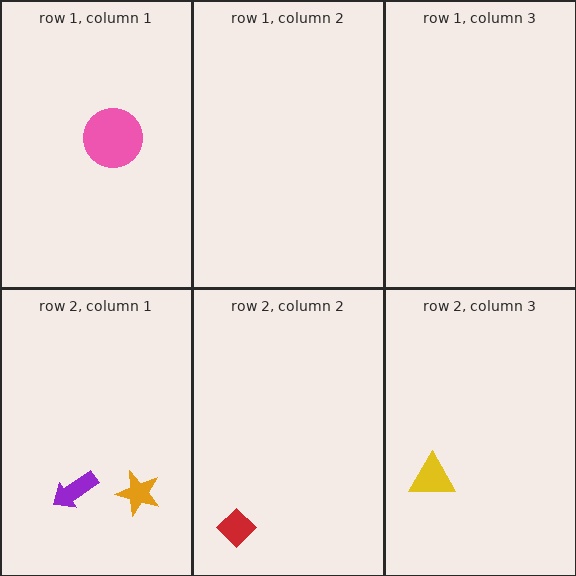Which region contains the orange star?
The row 2, column 1 region.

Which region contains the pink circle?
The row 1, column 1 region.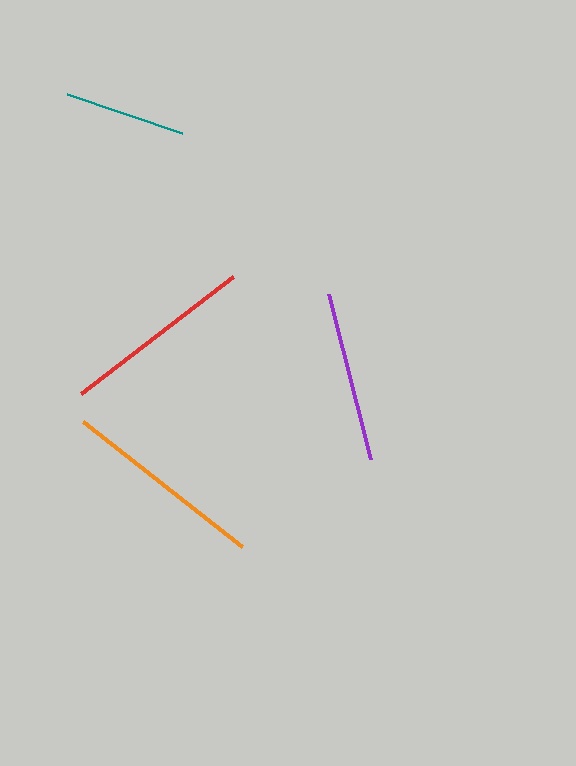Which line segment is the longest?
The orange line is the longest at approximately 203 pixels.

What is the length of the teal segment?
The teal segment is approximately 121 pixels long.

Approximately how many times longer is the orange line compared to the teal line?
The orange line is approximately 1.7 times the length of the teal line.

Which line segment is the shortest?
The teal line is the shortest at approximately 121 pixels.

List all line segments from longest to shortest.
From longest to shortest: orange, red, purple, teal.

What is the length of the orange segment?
The orange segment is approximately 203 pixels long.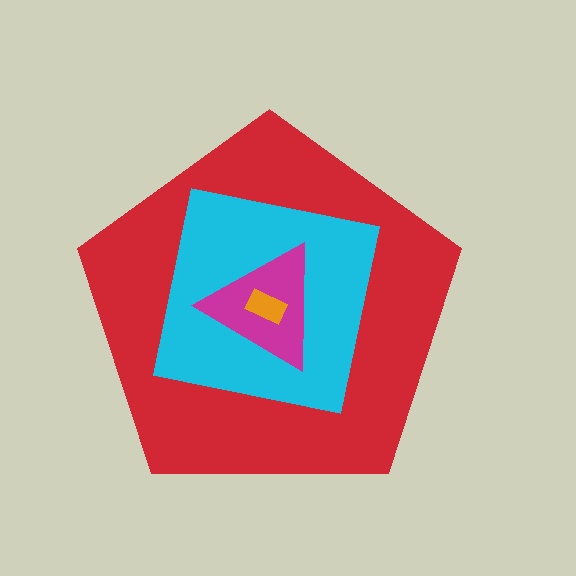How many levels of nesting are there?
4.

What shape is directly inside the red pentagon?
The cyan square.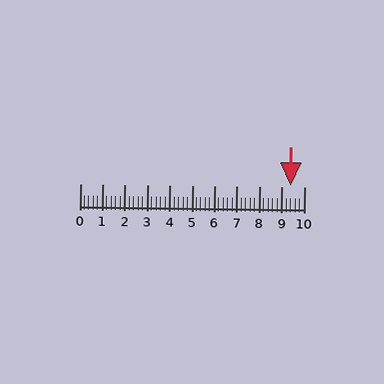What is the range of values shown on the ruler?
The ruler shows values from 0 to 10.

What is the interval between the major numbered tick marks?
The major tick marks are spaced 1 units apart.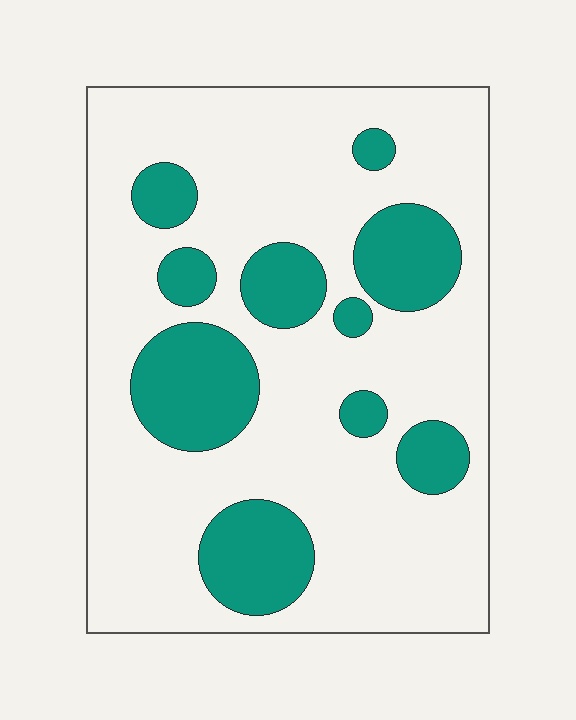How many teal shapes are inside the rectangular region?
10.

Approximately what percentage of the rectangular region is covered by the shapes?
Approximately 25%.